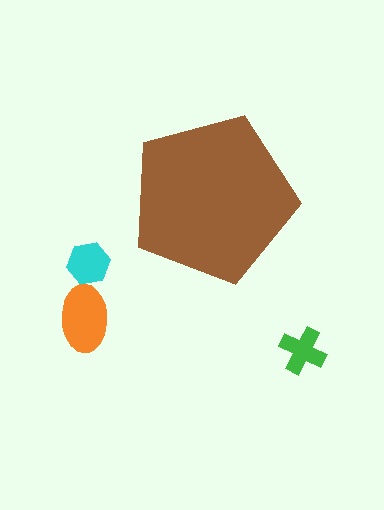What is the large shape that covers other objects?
A brown pentagon.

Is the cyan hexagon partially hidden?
No, the cyan hexagon is fully visible.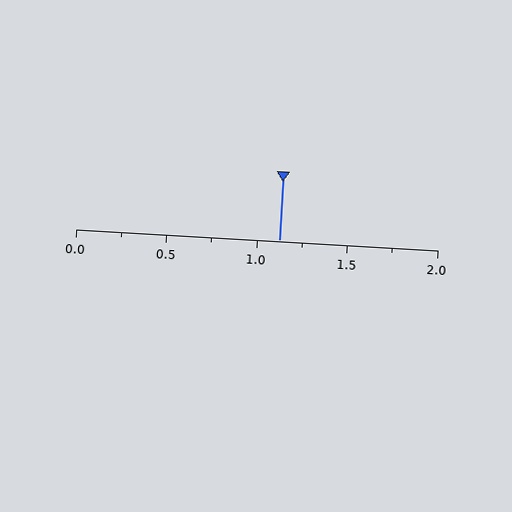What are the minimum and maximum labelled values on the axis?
The axis runs from 0.0 to 2.0.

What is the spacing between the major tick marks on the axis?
The major ticks are spaced 0.5 apart.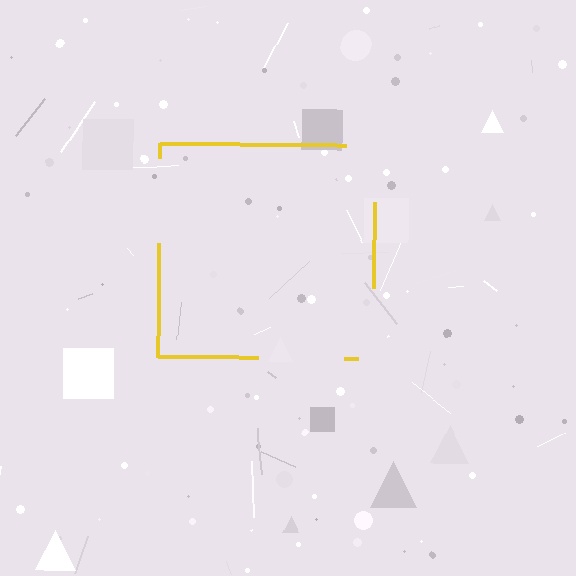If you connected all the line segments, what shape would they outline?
They would outline a square.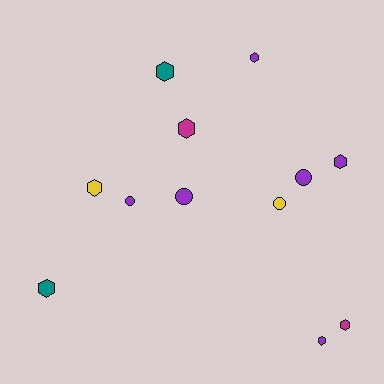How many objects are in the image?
There are 12 objects.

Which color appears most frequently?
Purple, with 6 objects.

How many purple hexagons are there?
There are 3 purple hexagons.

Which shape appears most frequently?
Hexagon, with 8 objects.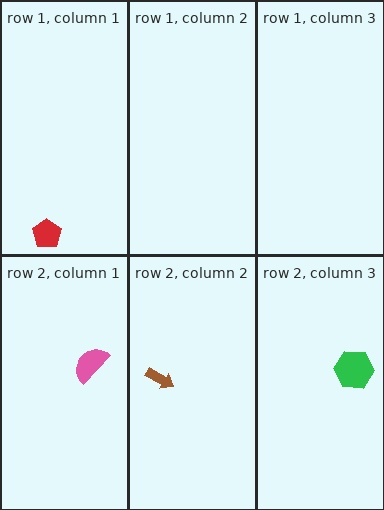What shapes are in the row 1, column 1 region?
The red pentagon.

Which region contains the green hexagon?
The row 2, column 3 region.